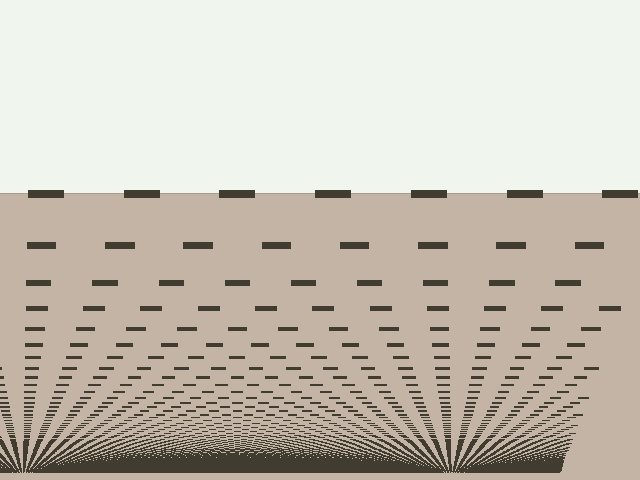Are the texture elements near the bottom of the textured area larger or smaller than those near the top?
Smaller. The gradient is inverted — elements near the bottom are smaller and denser.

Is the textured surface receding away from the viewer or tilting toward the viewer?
The surface appears to tilt toward the viewer. Texture elements get larger and sparser toward the top.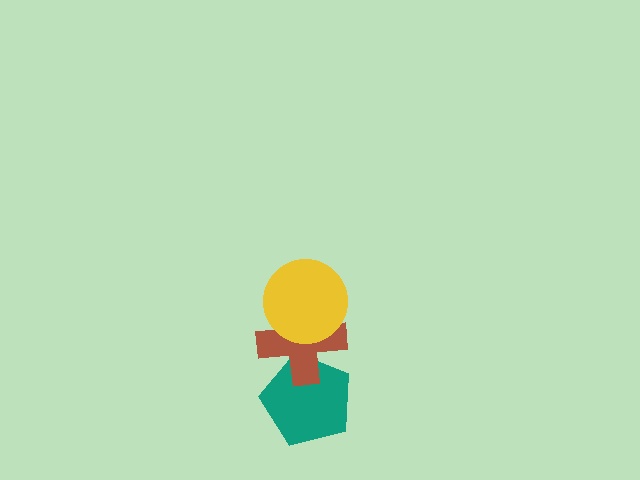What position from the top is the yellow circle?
The yellow circle is 1st from the top.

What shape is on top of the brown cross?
The yellow circle is on top of the brown cross.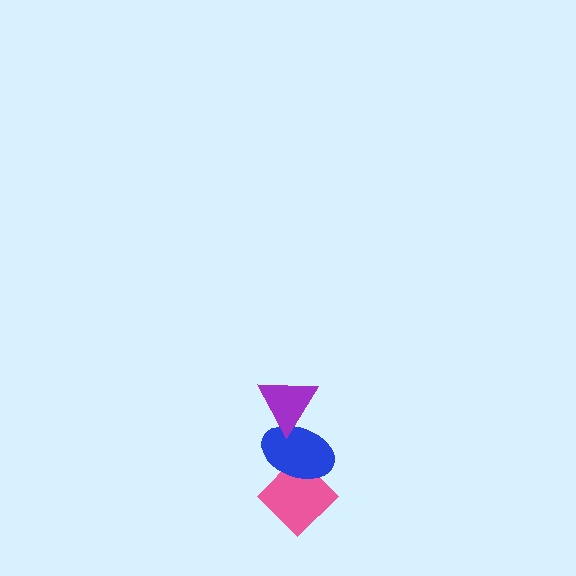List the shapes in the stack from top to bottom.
From top to bottom: the purple triangle, the blue ellipse, the pink diamond.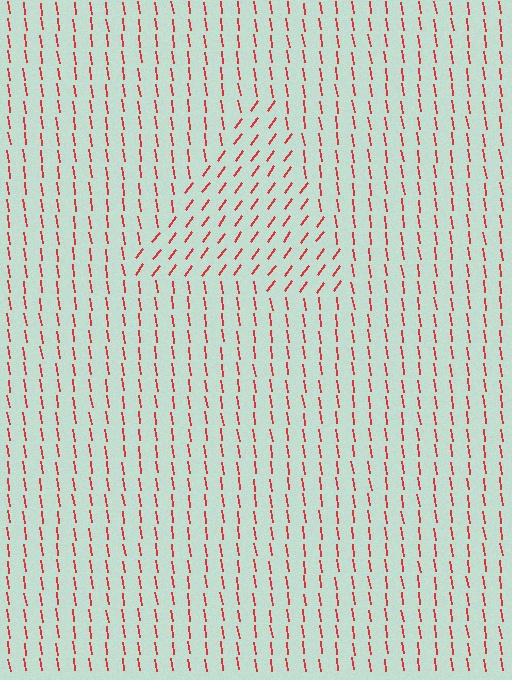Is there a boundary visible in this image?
Yes, there is a texture boundary formed by a change in line orientation.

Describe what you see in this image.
The image is filled with small red line segments. A triangle region in the image has lines oriented differently from the surrounding lines, creating a visible texture boundary.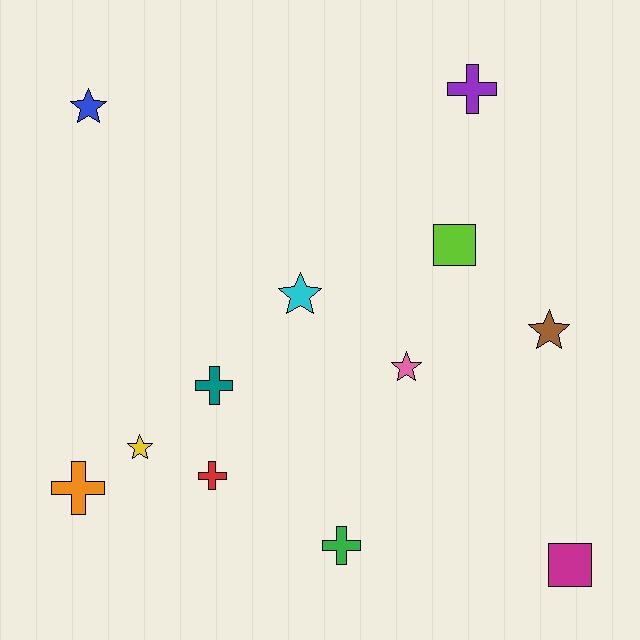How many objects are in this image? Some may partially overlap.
There are 12 objects.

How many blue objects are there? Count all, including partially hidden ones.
There is 1 blue object.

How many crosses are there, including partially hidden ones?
There are 5 crosses.